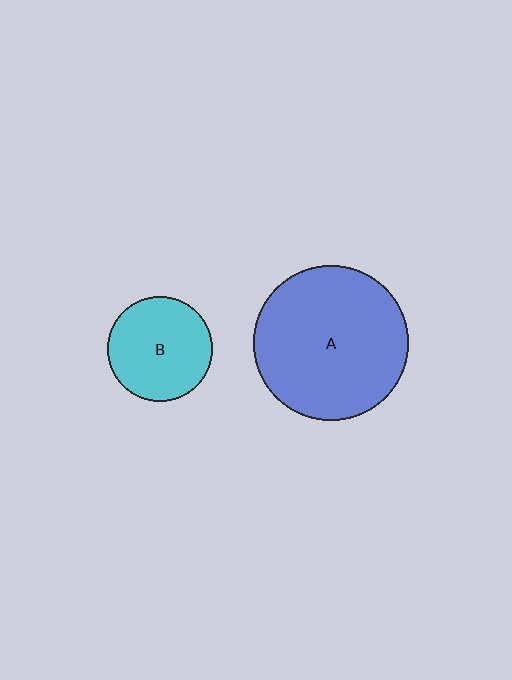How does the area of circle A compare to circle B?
Approximately 2.2 times.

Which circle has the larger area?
Circle A (blue).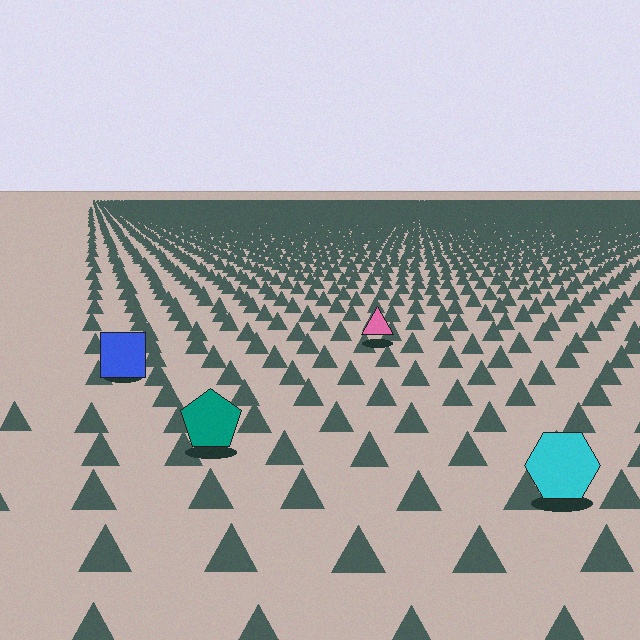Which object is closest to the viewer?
The cyan hexagon is closest. The texture marks near it are larger and more spread out.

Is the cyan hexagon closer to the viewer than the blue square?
Yes. The cyan hexagon is closer — you can tell from the texture gradient: the ground texture is coarser near it.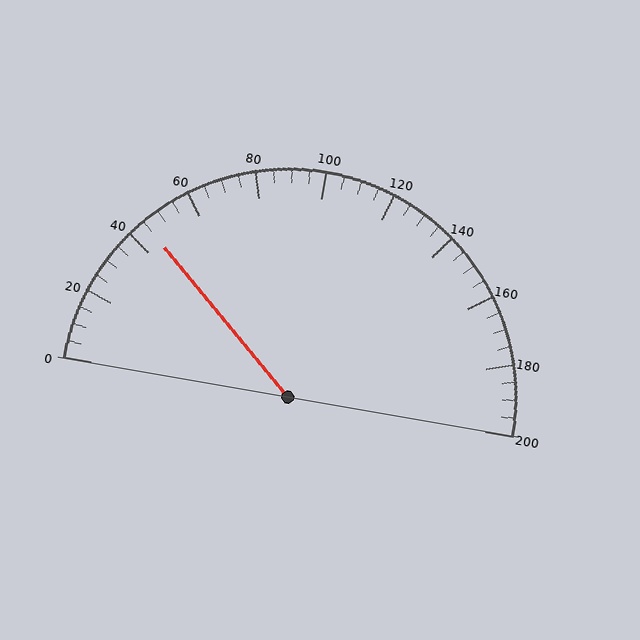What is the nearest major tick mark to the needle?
The nearest major tick mark is 40.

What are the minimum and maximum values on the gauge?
The gauge ranges from 0 to 200.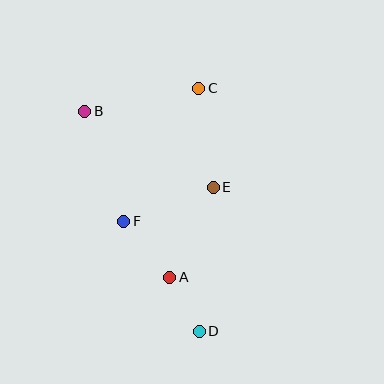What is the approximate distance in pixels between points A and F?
The distance between A and F is approximately 73 pixels.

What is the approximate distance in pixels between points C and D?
The distance between C and D is approximately 243 pixels.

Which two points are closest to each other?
Points A and D are closest to each other.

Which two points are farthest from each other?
Points B and D are farthest from each other.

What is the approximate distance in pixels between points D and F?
The distance between D and F is approximately 134 pixels.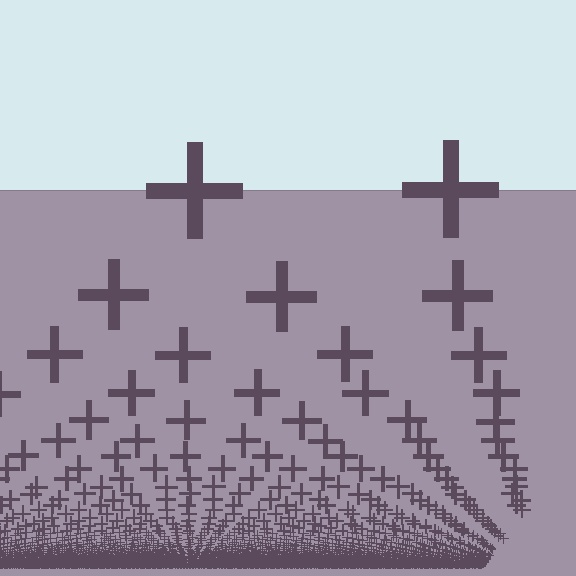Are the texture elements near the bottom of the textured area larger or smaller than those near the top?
Smaller. The gradient is inverted — elements near the bottom are smaller and denser.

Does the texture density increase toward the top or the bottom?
Density increases toward the bottom.